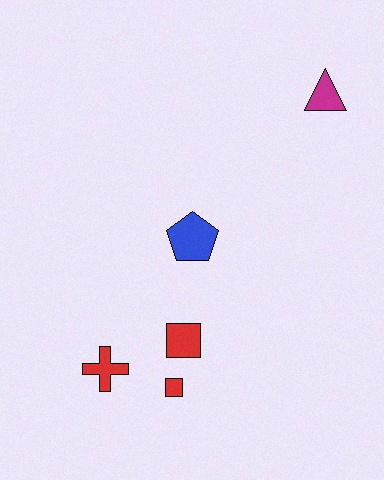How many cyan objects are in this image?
There are no cyan objects.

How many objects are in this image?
There are 5 objects.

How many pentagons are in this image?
There is 1 pentagon.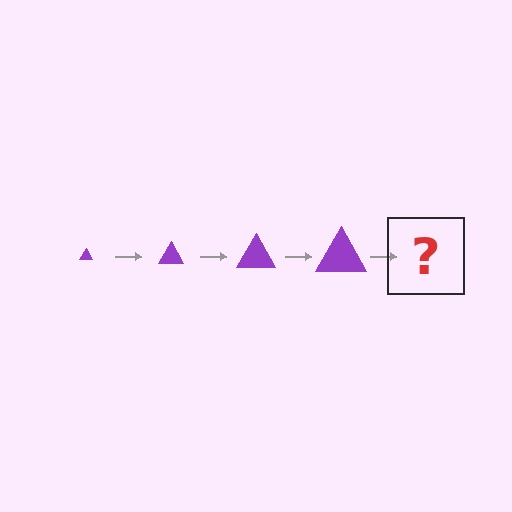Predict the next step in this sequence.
The next step is a purple triangle, larger than the previous one.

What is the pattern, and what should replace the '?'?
The pattern is that the triangle gets progressively larger each step. The '?' should be a purple triangle, larger than the previous one.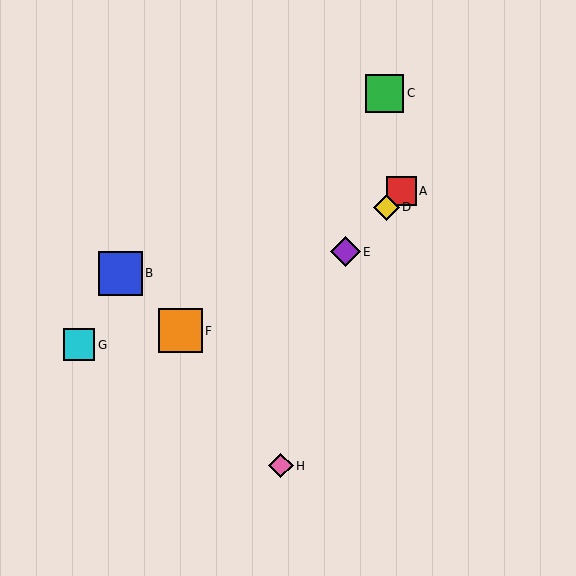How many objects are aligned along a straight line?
3 objects (A, D, E) are aligned along a straight line.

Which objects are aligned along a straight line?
Objects A, D, E are aligned along a straight line.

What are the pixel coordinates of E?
Object E is at (345, 252).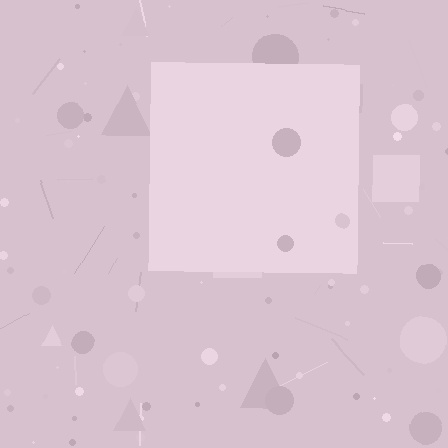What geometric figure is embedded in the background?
A square is embedded in the background.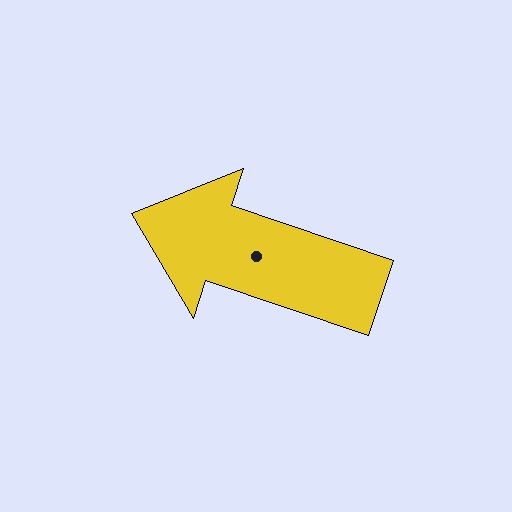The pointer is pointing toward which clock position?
Roughly 10 o'clock.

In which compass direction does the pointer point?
West.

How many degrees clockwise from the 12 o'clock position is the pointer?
Approximately 289 degrees.